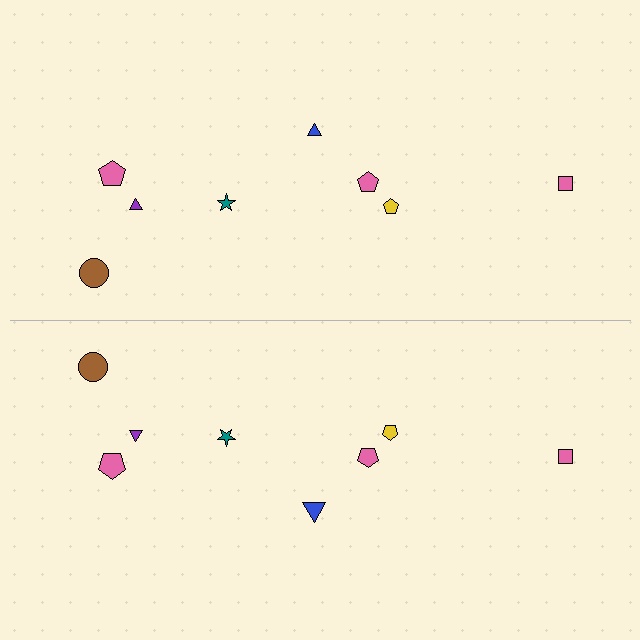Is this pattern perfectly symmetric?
No, the pattern is not perfectly symmetric. The blue triangle on the bottom side has a different size than its mirror counterpart.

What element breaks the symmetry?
The blue triangle on the bottom side has a different size than its mirror counterpart.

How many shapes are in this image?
There are 16 shapes in this image.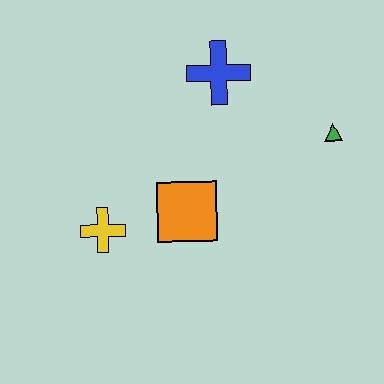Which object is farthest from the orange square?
The green triangle is farthest from the orange square.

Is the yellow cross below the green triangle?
Yes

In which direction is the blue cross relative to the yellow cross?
The blue cross is above the yellow cross.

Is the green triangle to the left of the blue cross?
No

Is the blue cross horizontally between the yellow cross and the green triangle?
Yes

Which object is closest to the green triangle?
The blue cross is closest to the green triangle.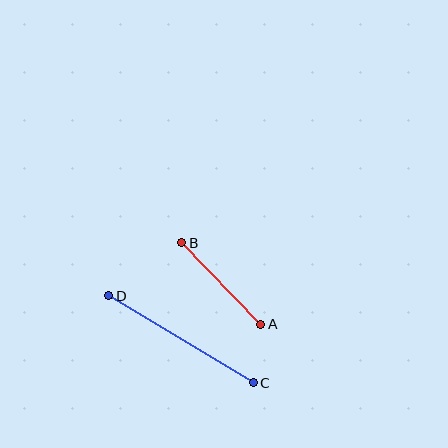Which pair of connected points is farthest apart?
Points C and D are farthest apart.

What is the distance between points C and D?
The distance is approximately 169 pixels.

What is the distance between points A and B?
The distance is approximately 113 pixels.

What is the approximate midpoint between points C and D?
The midpoint is at approximately (181, 339) pixels.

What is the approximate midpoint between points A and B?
The midpoint is at approximately (221, 284) pixels.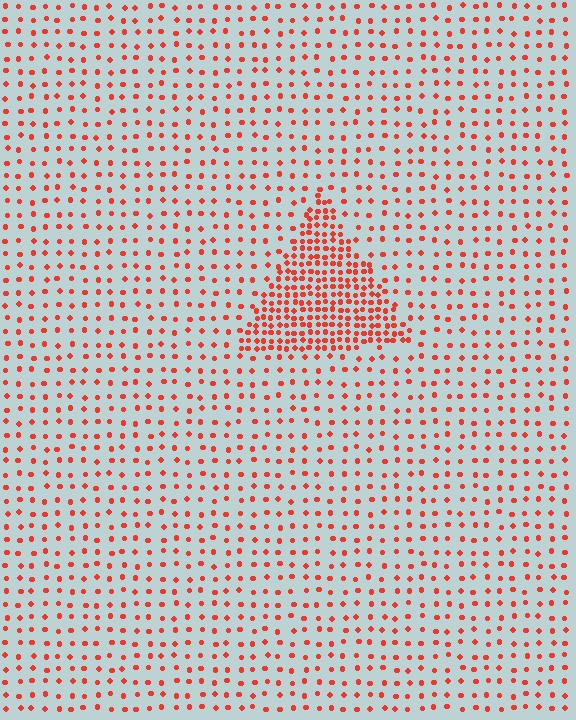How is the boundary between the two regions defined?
The boundary is defined by a change in element density (approximately 2.9x ratio). All elements are the same color, size, and shape.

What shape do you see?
I see a triangle.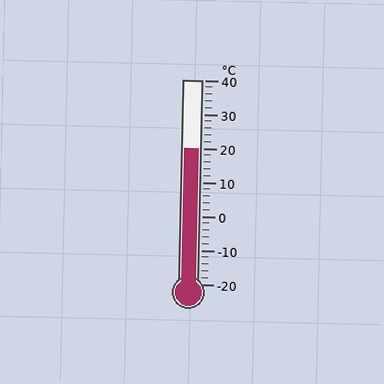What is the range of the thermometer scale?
The thermometer scale ranges from -20°C to 40°C.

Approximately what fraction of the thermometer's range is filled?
The thermometer is filled to approximately 65% of its range.